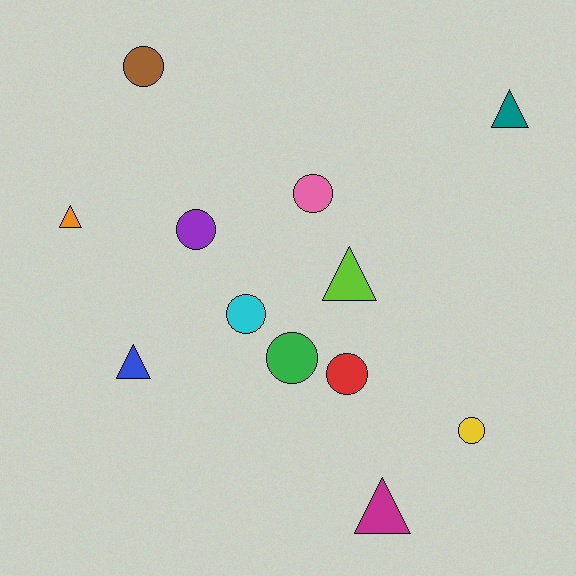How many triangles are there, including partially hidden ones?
There are 5 triangles.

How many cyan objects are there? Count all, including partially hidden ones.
There is 1 cyan object.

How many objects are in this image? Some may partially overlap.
There are 12 objects.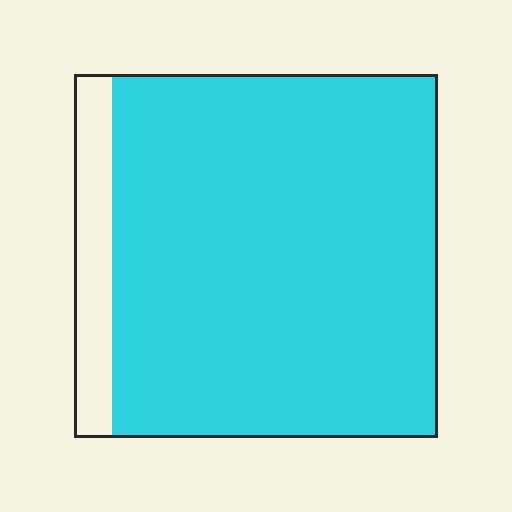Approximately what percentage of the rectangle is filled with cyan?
Approximately 90%.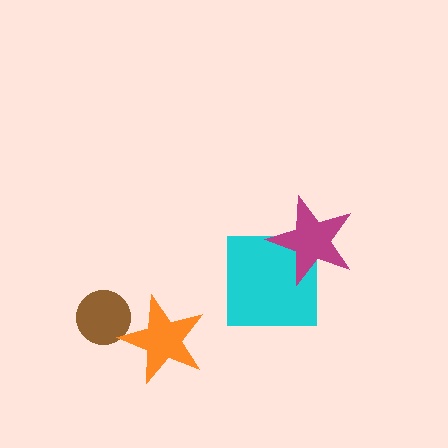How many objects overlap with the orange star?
1 object overlaps with the orange star.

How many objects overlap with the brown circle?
1 object overlaps with the brown circle.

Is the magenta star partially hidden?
No, no other shape covers it.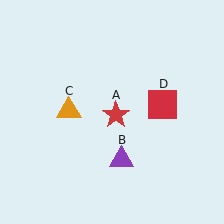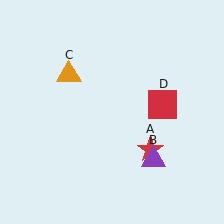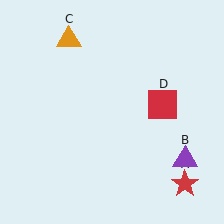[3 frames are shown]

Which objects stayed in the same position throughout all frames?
Red square (object D) remained stationary.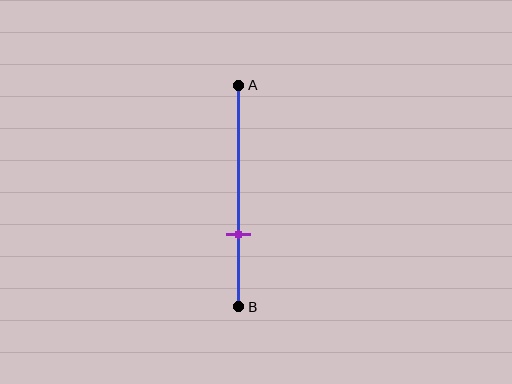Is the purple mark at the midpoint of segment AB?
No, the mark is at about 70% from A, not at the 50% midpoint.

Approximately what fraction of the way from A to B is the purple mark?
The purple mark is approximately 70% of the way from A to B.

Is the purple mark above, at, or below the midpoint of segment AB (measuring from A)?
The purple mark is below the midpoint of segment AB.